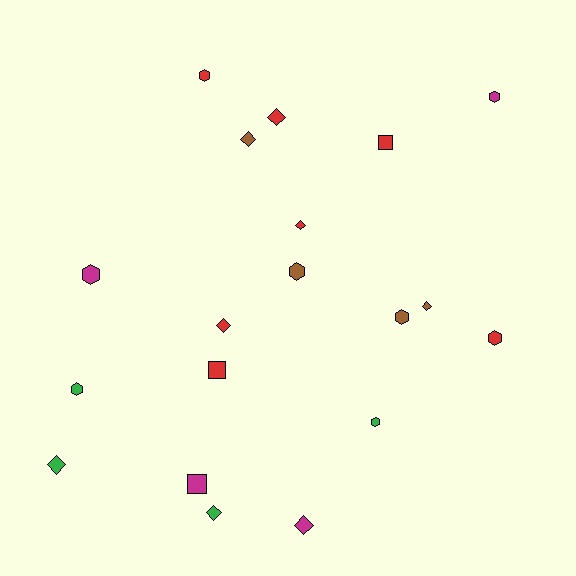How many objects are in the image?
There are 19 objects.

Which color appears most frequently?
Red, with 7 objects.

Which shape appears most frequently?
Hexagon, with 8 objects.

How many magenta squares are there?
There is 1 magenta square.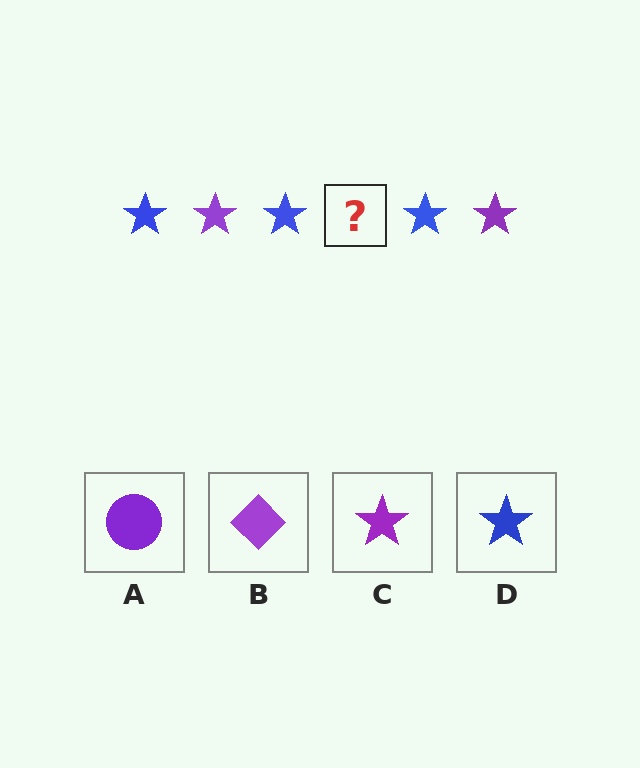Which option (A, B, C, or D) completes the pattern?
C.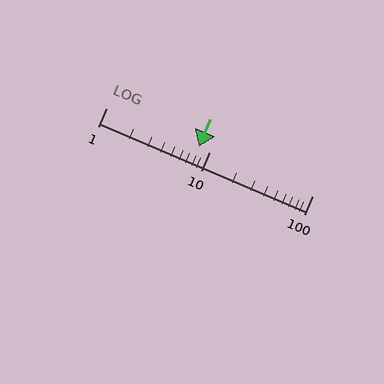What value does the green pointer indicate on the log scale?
The pointer indicates approximately 7.9.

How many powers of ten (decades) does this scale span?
The scale spans 2 decades, from 1 to 100.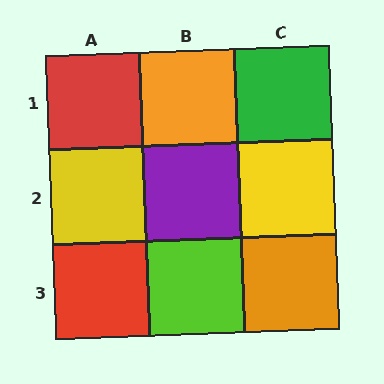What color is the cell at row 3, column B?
Lime.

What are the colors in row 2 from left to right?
Yellow, purple, yellow.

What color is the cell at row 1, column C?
Green.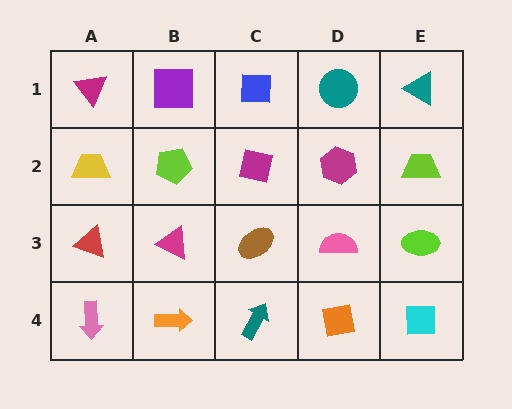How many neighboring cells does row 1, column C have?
3.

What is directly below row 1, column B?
A lime pentagon.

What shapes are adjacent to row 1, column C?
A magenta square (row 2, column C), a purple square (row 1, column B), a teal circle (row 1, column D).